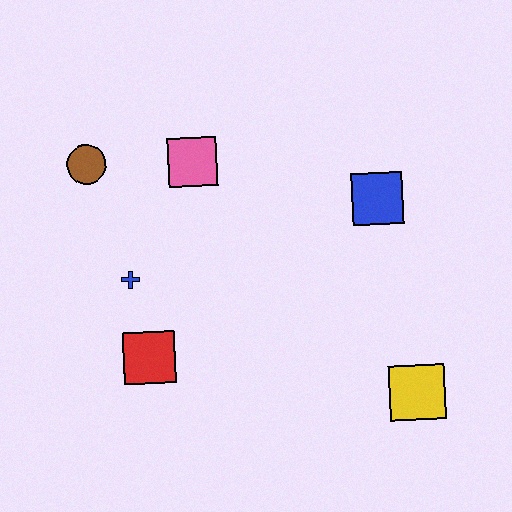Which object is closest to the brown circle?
The pink square is closest to the brown circle.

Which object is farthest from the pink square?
The yellow square is farthest from the pink square.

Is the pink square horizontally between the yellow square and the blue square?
No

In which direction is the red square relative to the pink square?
The red square is below the pink square.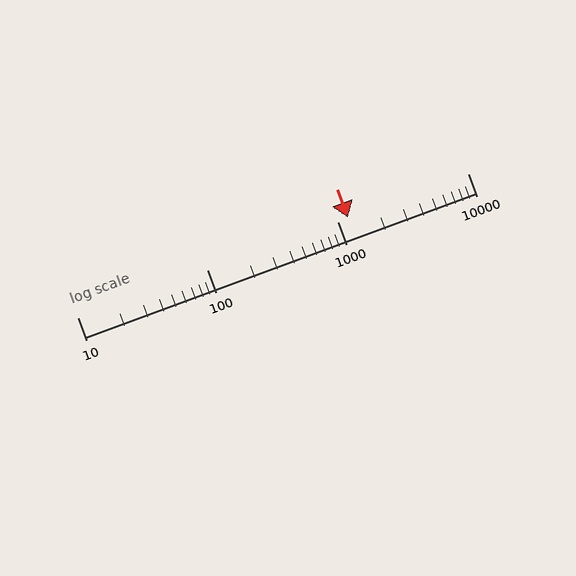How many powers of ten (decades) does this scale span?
The scale spans 3 decades, from 10 to 10000.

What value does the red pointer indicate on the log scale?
The pointer indicates approximately 1200.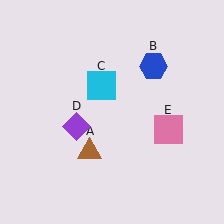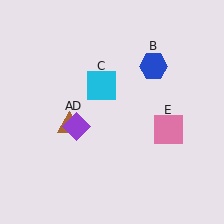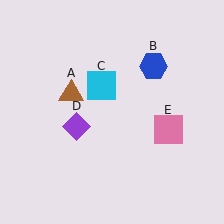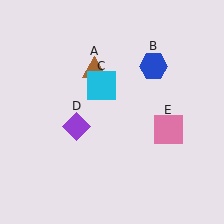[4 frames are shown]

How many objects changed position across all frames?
1 object changed position: brown triangle (object A).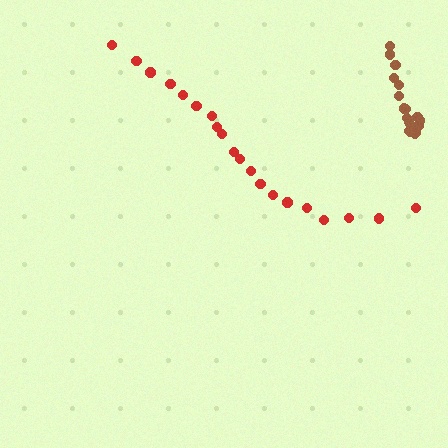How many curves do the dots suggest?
There are 2 distinct paths.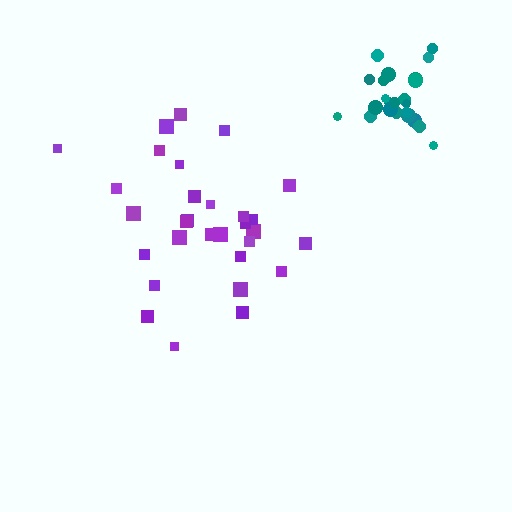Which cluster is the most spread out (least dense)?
Purple.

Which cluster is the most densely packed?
Teal.